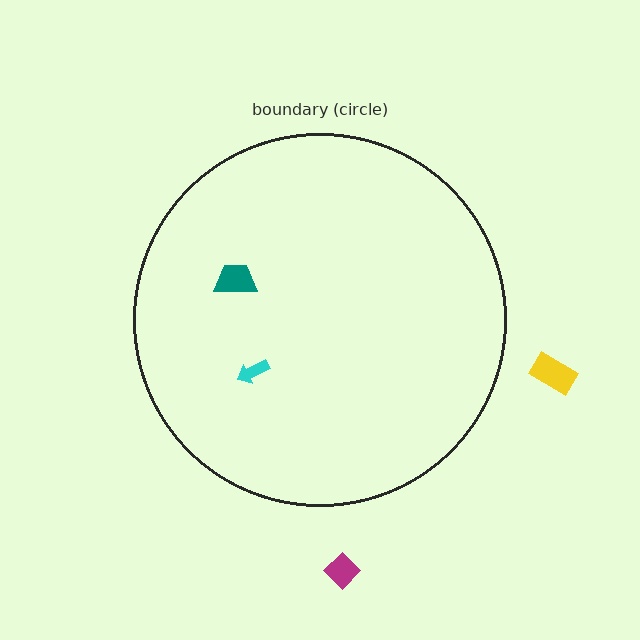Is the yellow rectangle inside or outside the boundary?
Outside.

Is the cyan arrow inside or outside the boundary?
Inside.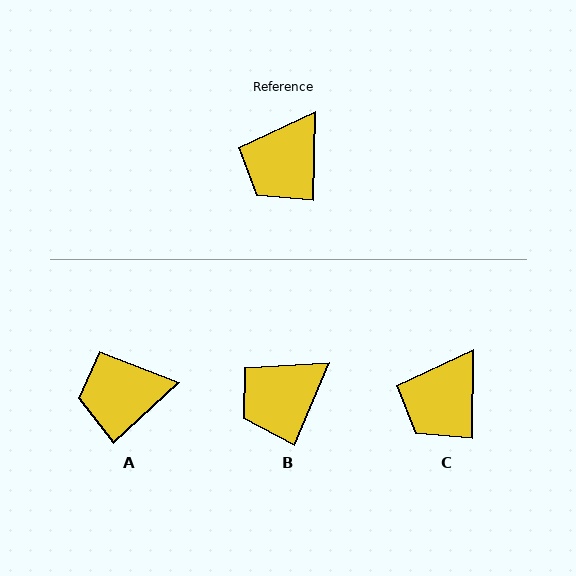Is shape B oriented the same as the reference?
No, it is off by about 22 degrees.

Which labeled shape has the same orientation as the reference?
C.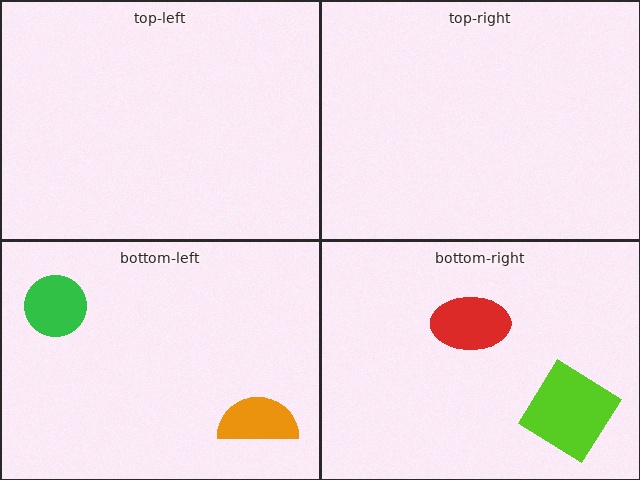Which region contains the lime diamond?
The bottom-right region.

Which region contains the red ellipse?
The bottom-right region.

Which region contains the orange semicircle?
The bottom-left region.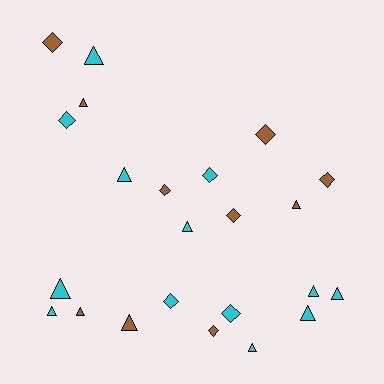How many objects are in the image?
There are 23 objects.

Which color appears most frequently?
Cyan, with 13 objects.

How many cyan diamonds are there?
There are 4 cyan diamonds.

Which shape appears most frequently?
Triangle, with 13 objects.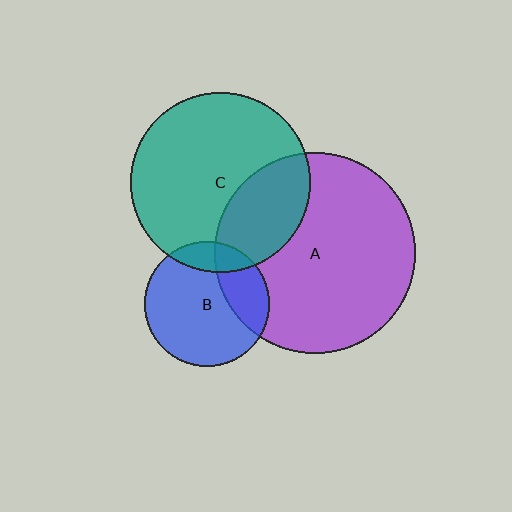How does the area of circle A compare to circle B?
Approximately 2.6 times.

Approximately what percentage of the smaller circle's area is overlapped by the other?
Approximately 25%.